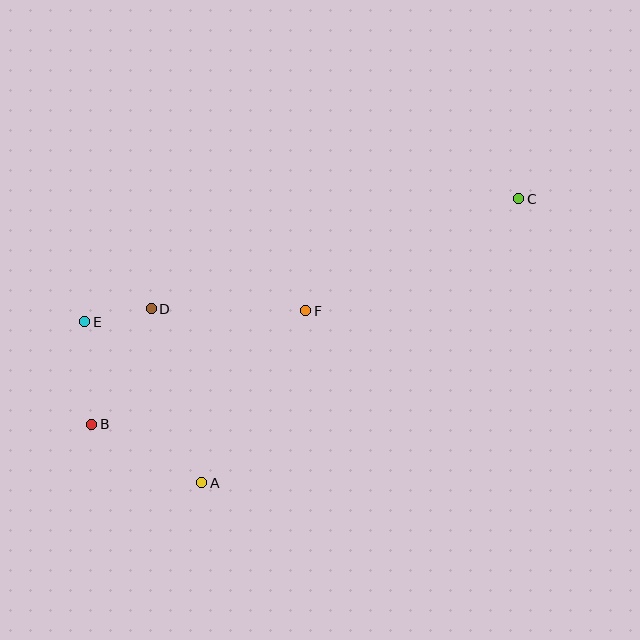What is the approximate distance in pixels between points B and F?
The distance between B and F is approximately 242 pixels.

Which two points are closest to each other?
Points D and E are closest to each other.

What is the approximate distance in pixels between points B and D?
The distance between B and D is approximately 130 pixels.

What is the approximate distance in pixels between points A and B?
The distance between A and B is approximately 125 pixels.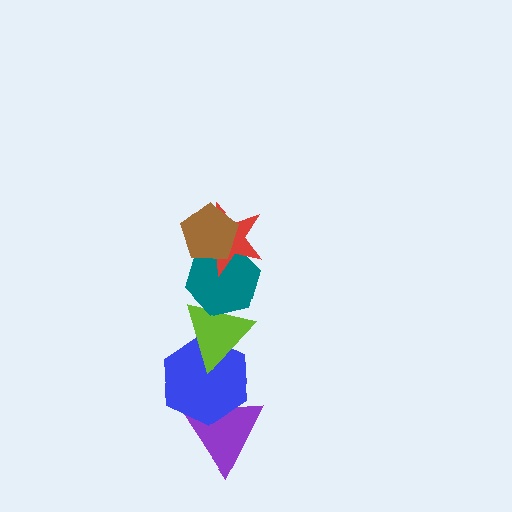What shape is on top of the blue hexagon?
The lime triangle is on top of the blue hexagon.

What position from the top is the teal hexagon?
The teal hexagon is 3rd from the top.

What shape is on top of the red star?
The brown pentagon is on top of the red star.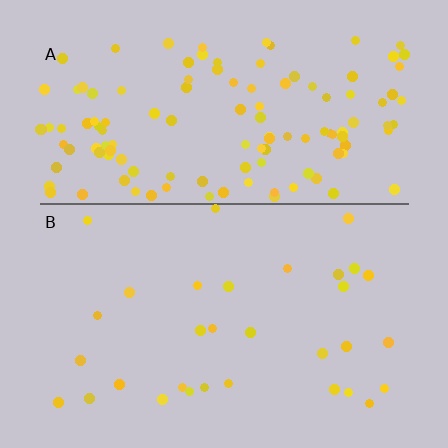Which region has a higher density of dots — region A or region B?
A (the top).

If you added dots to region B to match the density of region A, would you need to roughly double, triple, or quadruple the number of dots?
Approximately quadruple.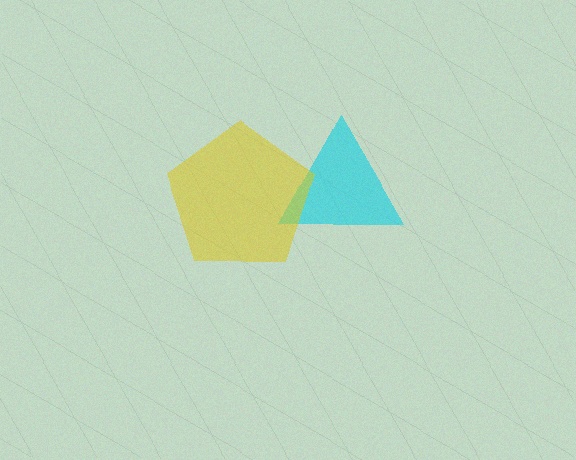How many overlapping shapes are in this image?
There are 2 overlapping shapes in the image.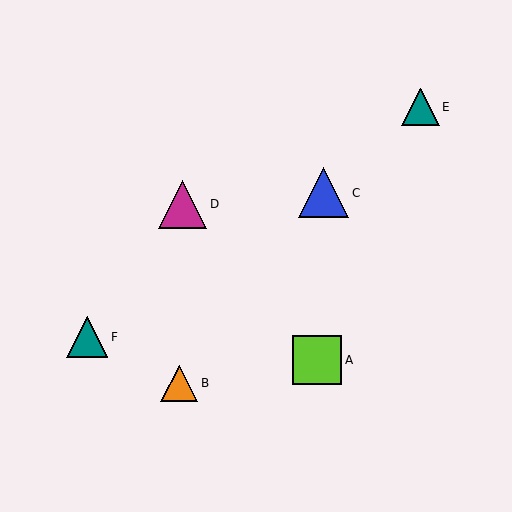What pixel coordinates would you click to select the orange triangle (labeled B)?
Click at (179, 383) to select the orange triangle B.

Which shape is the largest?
The blue triangle (labeled C) is the largest.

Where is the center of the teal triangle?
The center of the teal triangle is at (421, 107).